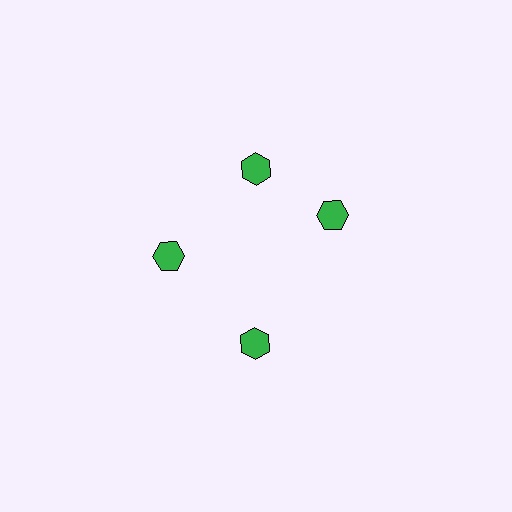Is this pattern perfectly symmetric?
No. The 4 green hexagons are arranged in a ring, but one element near the 3 o'clock position is rotated out of alignment along the ring, breaking the 4-fold rotational symmetry.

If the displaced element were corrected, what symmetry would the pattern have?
It would have 4-fold rotational symmetry — the pattern would map onto itself every 90 degrees.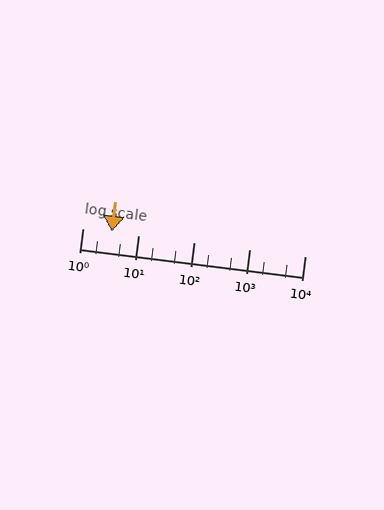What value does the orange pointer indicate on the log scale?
The pointer indicates approximately 3.3.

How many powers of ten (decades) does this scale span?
The scale spans 4 decades, from 1 to 10000.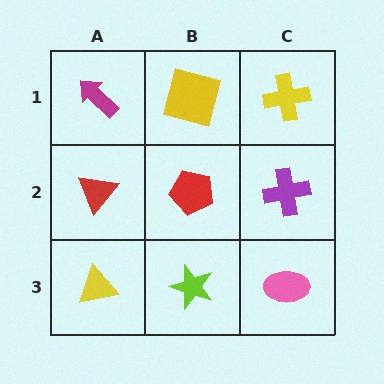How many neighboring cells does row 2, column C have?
3.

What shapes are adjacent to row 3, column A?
A red triangle (row 2, column A), a lime star (row 3, column B).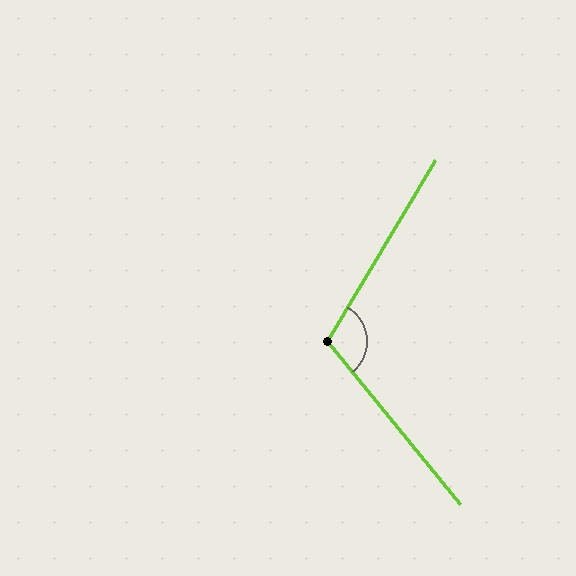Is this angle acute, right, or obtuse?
It is obtuse.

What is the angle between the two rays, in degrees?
Approximately 110 degrees.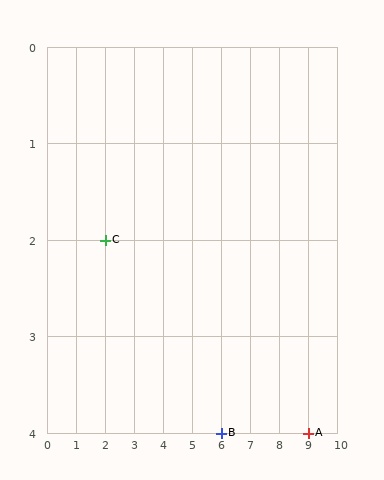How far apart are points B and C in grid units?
Points B and C are 4 columns and 2 rows apart (about 4.5 grid units diagonally).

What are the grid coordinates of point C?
Point C is at grid coordinates (2, 2).